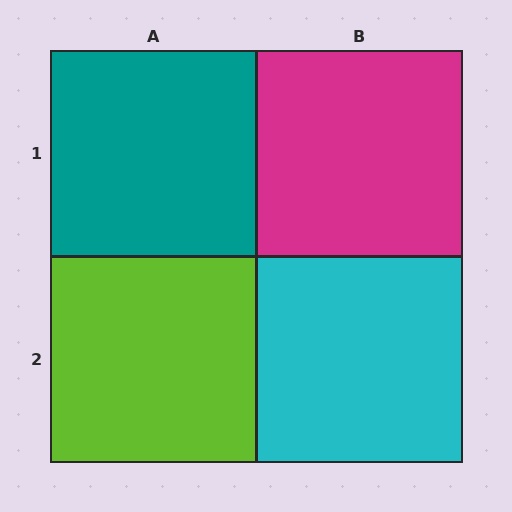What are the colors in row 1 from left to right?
Teal, magenta.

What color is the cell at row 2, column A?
Lime.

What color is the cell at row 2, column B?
Cyan.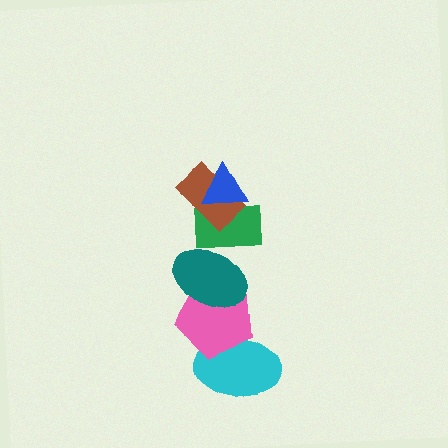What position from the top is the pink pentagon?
The pink pentagon is 5th from the top.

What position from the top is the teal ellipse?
The teal ellipse is 4th from the top.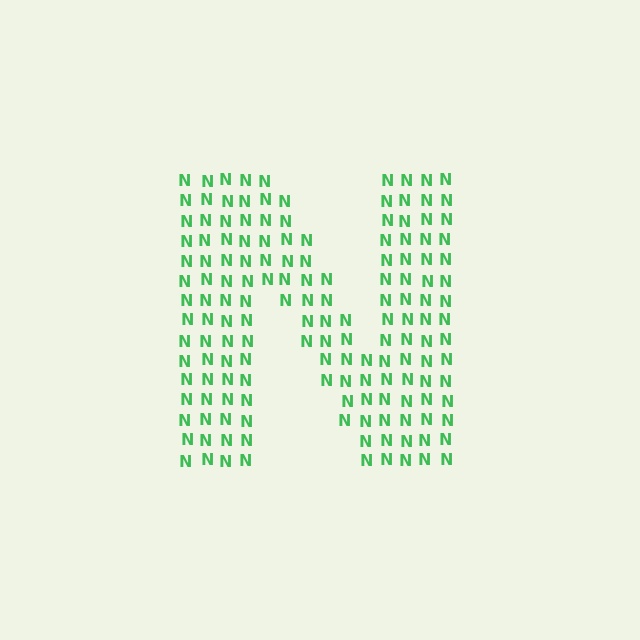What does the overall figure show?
The overall figure shows the letter N.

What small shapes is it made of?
It is made of small letter N's.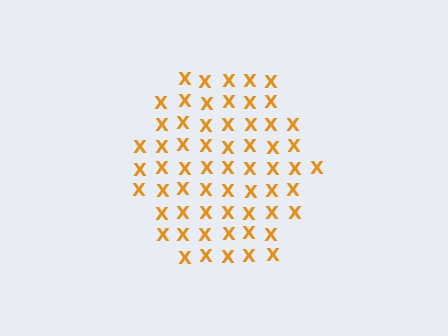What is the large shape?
The large shape is a hexagon.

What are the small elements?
The small elements are letter X's.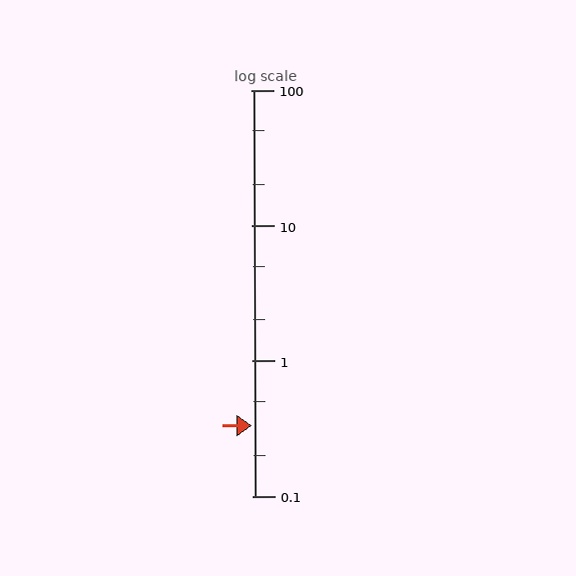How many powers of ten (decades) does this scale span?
The scale spans 3 decades, from 0.1 to 100.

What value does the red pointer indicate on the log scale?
The pointer indicates approximately 0.33.